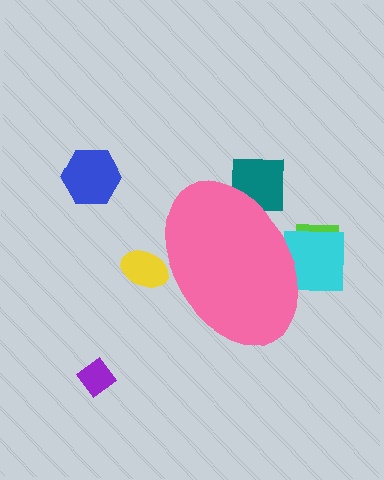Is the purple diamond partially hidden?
No, the purple diamond is fully visible.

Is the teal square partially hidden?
Yes, the teal square is partially hidden behind the pink ellipse.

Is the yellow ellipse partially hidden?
Yes, the yellow ellipse is partially hidden behind the pink ellipse.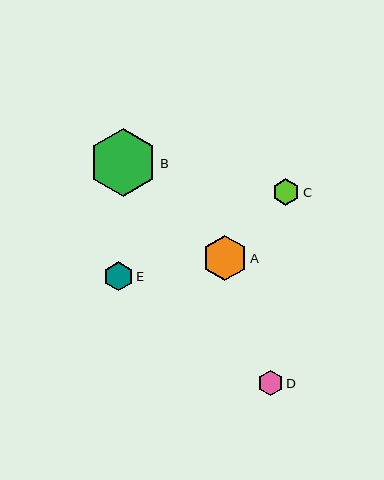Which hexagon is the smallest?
Hexagon D is the smallest with a size of approximately 25 pixels.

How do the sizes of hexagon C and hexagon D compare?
Hexagon C and hexagon D are approximately the same size.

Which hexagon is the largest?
Hexagon B is the largest with a size of approximately 68 pixels.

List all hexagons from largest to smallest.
From largest to smallest: B, A, E, C, D.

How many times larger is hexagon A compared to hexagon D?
Hexagon A is approximately 1.8 times the size of hexagon D.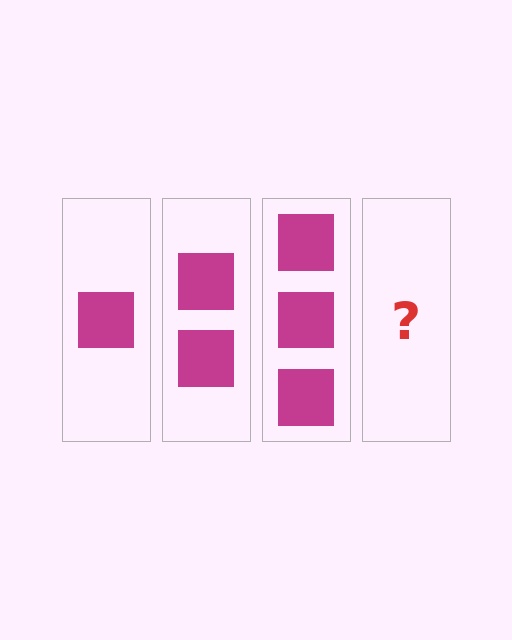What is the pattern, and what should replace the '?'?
The pattern is that each step adds one more square. The '?' should be 4 squares.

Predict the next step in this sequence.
The next step is 4 squares.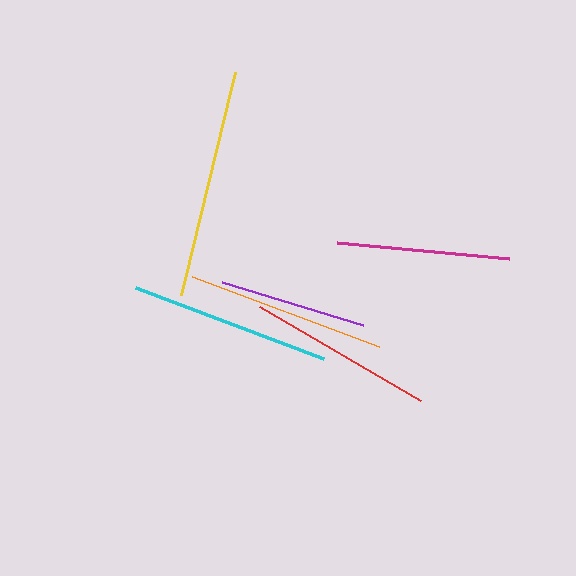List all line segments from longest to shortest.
From longest to shortest: yellow, cyan, orange, red, magenta, purple.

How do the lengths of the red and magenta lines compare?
The red and magenta lines are approximately the same length.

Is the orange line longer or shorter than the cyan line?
The cyan line is longer than the orange line.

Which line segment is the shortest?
The purple line is the shortest at approximately 147 pixels.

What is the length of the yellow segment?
The yellow segment is approximately 230 pixels long.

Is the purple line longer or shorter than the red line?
The red line is longer than the purple line.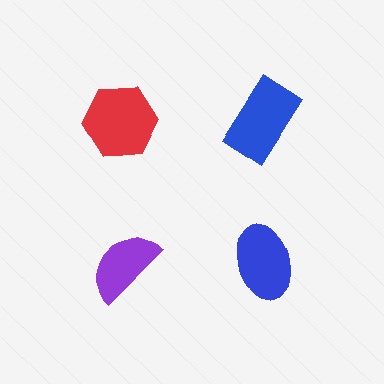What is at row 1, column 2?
A blue rectangle.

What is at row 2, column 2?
A blue ellipse.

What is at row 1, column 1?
A red hexagon.